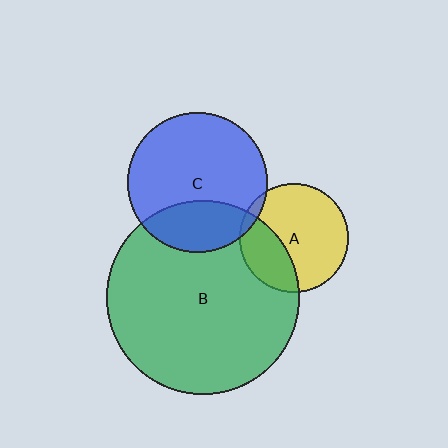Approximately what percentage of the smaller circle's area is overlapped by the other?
Approximately 30%.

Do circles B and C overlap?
Yes.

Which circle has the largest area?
Circle B (green).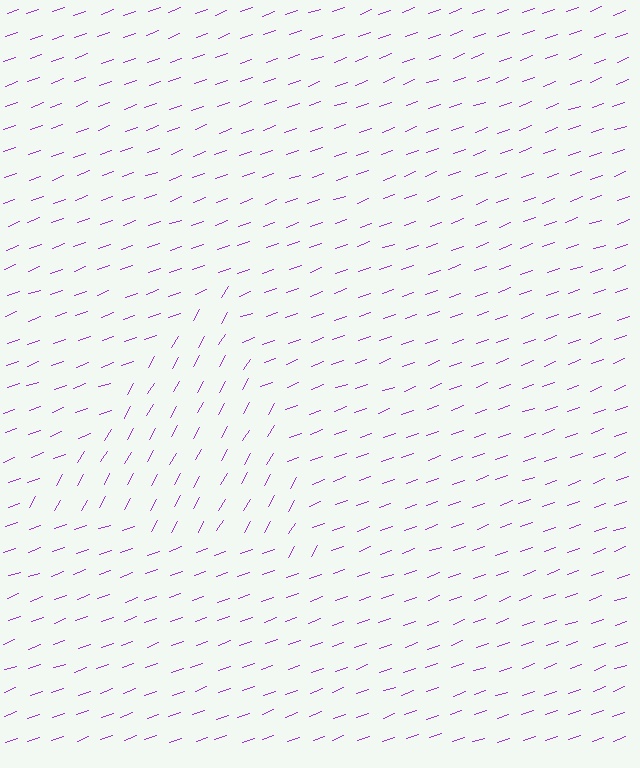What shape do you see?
I see a triangle.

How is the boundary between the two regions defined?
The boundary is defined purely by a change in line orientation (approximately 40 degrees difference). All lines are the same color and thickness.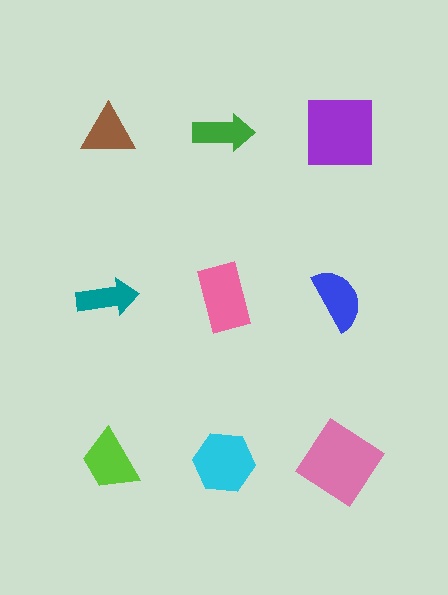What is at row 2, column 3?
A blue semicircle.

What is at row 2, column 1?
A teal arrow.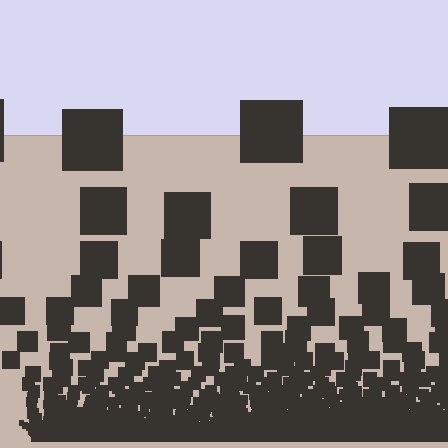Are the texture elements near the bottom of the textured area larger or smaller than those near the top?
Smaller. The gradient is inverted — elements near the bottom are smaller and denser.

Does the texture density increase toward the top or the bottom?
Density increases toward the bottom.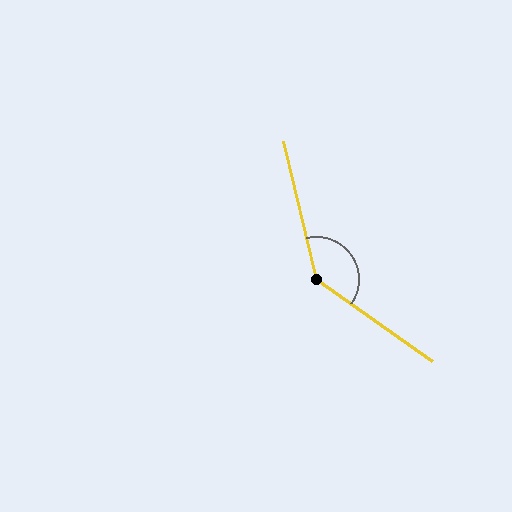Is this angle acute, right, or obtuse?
It is obtuse.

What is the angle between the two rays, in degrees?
Approximately 138 degrees.